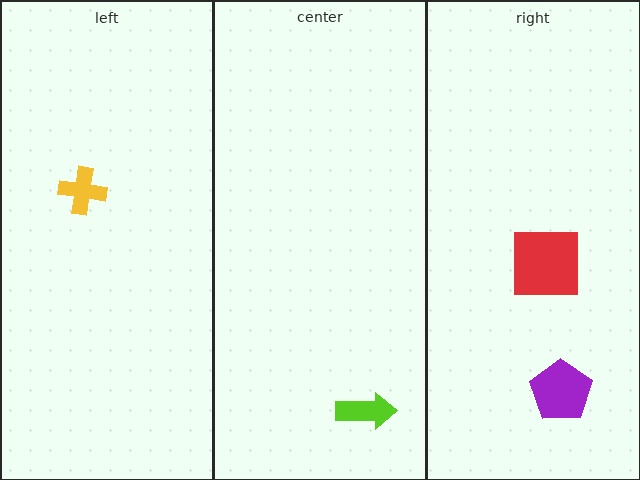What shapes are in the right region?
The purple pentagon, the red square.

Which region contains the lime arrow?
The center region.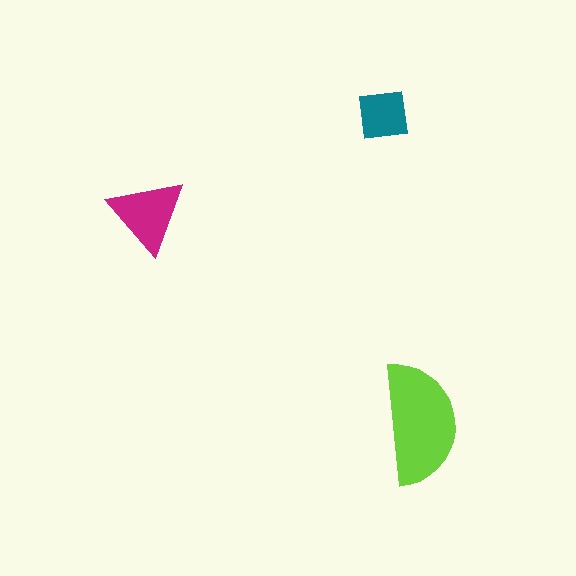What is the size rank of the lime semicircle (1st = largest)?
1st.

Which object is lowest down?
The lime semicircle is bottommost.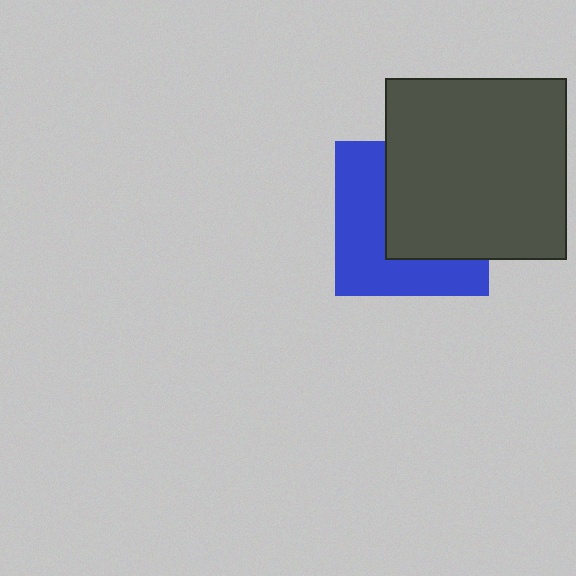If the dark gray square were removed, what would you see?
You would see the complete blue square.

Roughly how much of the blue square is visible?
About half of it is visible (roughly 48%).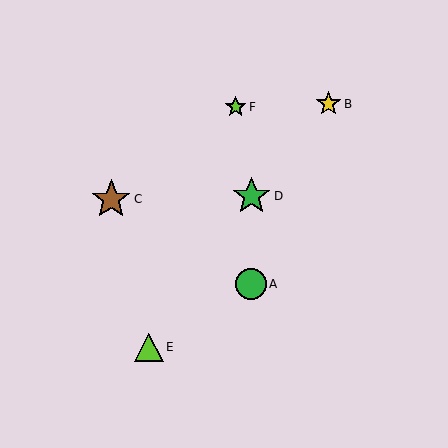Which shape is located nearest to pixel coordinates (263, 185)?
The green star (labeled D) at (252, 196) is nearest to that location.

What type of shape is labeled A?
Shape A is a green circle.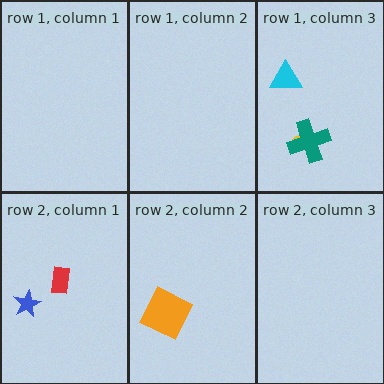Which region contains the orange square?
The row 2, column 2 region.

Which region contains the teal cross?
The row 1, column 3 region.